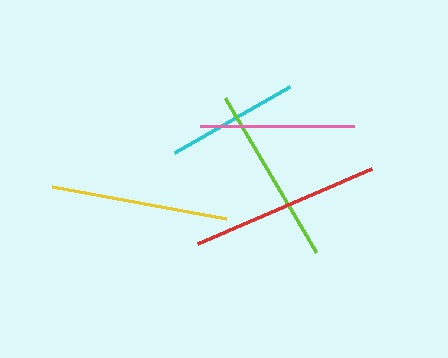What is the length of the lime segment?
The lime segment is approximately 179 pixels long.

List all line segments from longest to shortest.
From longest to shortest: red, lime, yellow, pink, cyan.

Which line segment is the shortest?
The cyan line is the shortest at approximately 133 pixels.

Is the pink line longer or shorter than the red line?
The red line is longer than the pink line.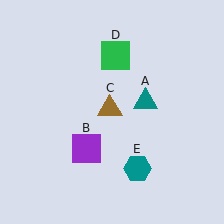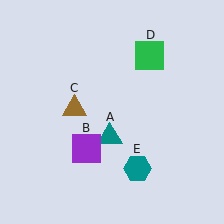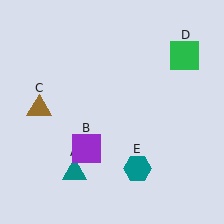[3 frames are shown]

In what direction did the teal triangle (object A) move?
The teal triangle (object A) moved down and to the left.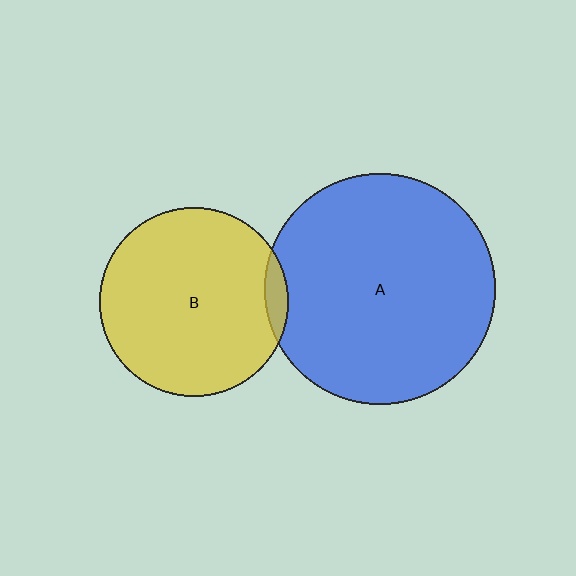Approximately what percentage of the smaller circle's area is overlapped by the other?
Approximately 5%.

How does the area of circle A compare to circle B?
Approximately 1.5 times.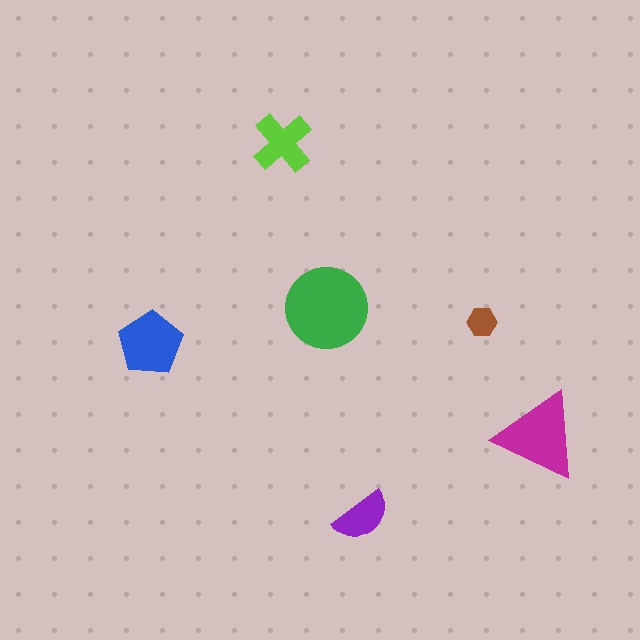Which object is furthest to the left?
The blue pentagon is leftmost.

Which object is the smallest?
The brown hexagon.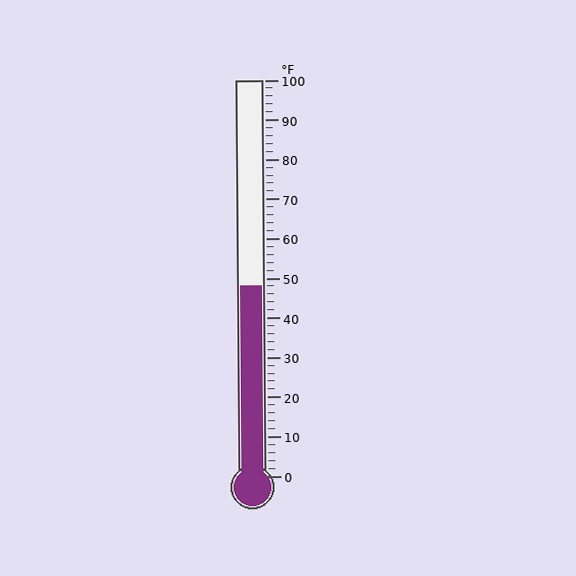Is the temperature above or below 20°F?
The temperature is above 20°F.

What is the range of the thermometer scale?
The thermometer scale ranges from 0°F to 100°F.